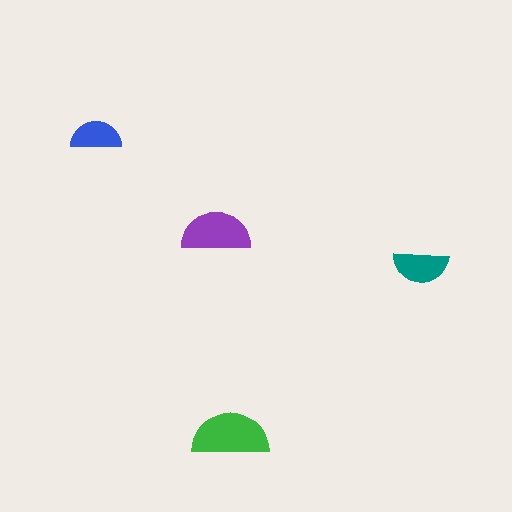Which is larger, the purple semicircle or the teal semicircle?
The purple one.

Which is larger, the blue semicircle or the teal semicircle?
The teal one.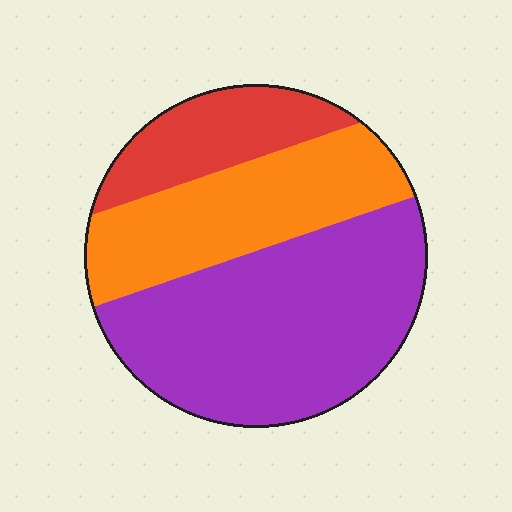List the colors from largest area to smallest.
From largest to smallest: purple, orange, red.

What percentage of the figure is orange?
Orange covers about 30% of the figure.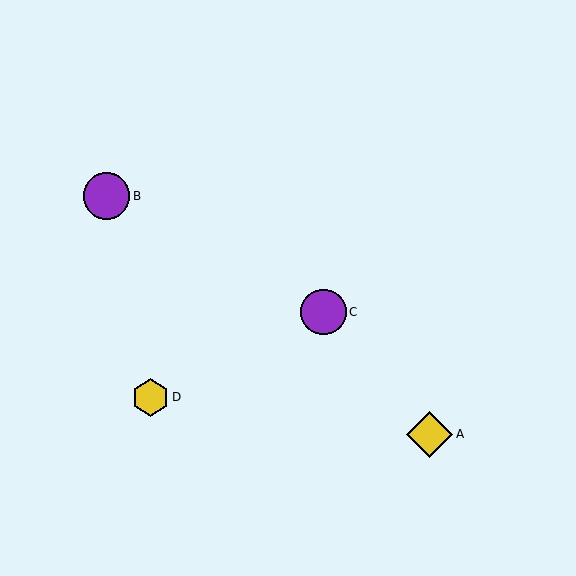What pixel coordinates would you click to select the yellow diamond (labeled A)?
Click at (430, 434) to select the yellow diamond A.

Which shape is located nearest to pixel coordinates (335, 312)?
The purple circle (labeled C) at (324, 312) is nearest to that location.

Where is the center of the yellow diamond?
The center of the yellow diamond is at (430, 434).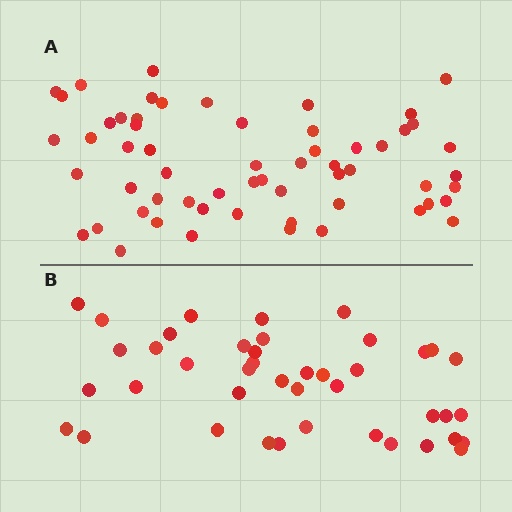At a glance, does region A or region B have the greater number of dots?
Region A (the top region) has more dots.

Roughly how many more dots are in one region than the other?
Region A has approximately 15 more dots than region B.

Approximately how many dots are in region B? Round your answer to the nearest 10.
About 40 dots. (The exact count is 42, which rounds to 40.)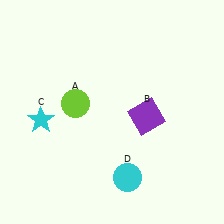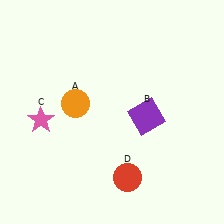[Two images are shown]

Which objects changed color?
A changed from lime to orange. C changed from cyan to pink. D changed from cyan to red.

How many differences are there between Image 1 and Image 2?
There are 3 differences between the two images.